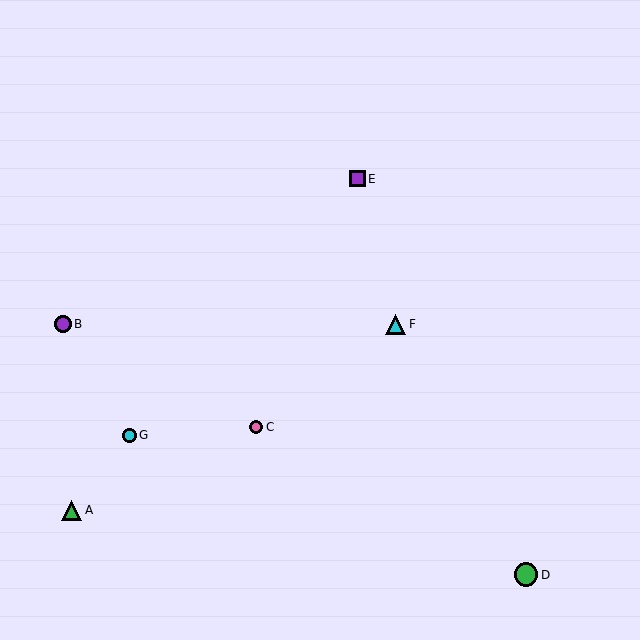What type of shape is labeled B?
Shape B is a purple circle.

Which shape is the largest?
The green circle (labeled D) is the largest.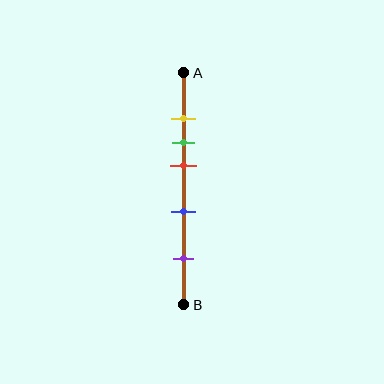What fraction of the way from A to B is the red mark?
The red mark is approximately 40% (0.4) of the way from A to B.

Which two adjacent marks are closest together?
The yellow and green marks are the closest adjacent pair.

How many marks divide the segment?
There are 5 marks dividing the segment.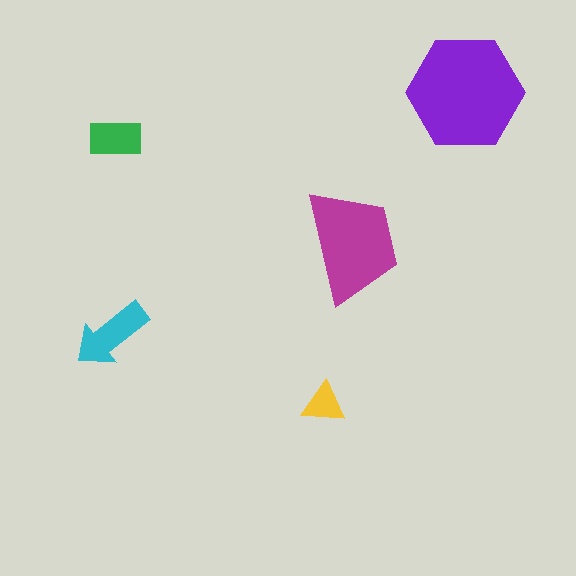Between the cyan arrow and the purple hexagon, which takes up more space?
The purple hexagon.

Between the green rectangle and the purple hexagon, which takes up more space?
The purple hexagon.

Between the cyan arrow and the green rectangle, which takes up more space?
The cyan arrow.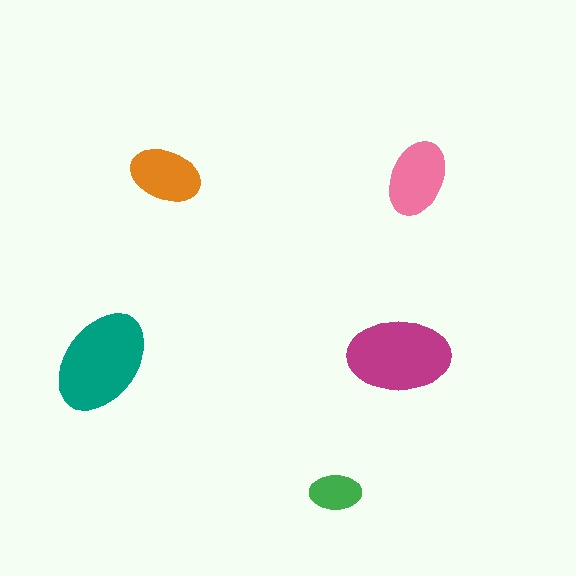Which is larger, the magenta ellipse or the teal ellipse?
The teal one.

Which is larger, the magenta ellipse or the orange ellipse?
The magenta one.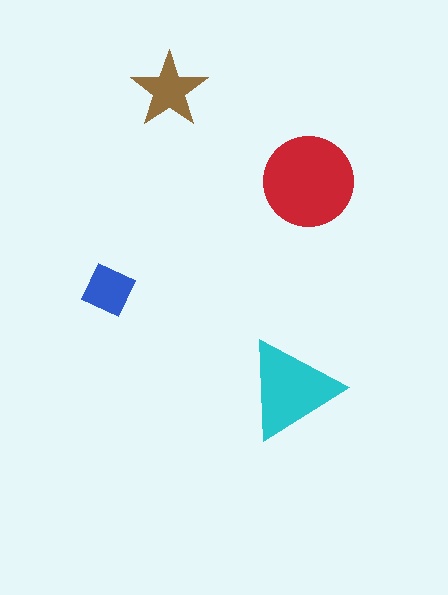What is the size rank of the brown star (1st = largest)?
3rd.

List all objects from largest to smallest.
The red circle, the cyan triangle, the brown star, the blue diamond.